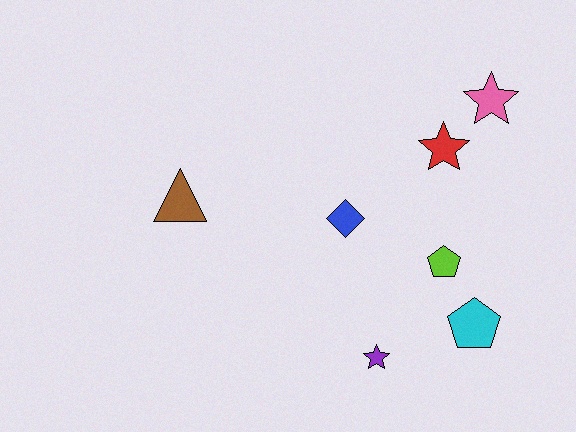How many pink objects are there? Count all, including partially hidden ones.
There is 1 pink object.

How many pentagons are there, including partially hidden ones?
There are 2 pentagons.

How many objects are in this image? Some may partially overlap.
There are 7 objects.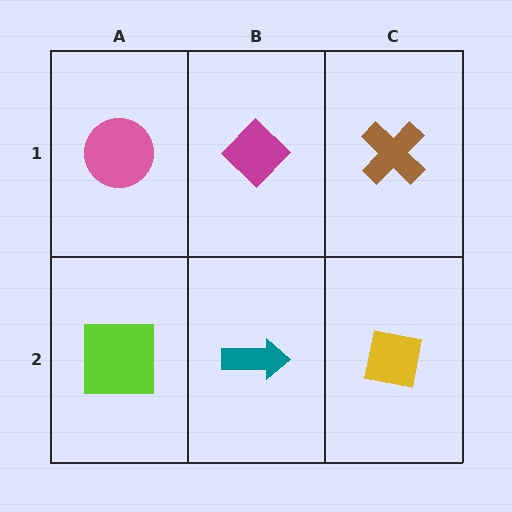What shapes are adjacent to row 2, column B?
A magenta diamond (row 1, column B), a lime square (row 2, column A), a yellow square (row 2, column C).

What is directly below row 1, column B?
A teal arrow.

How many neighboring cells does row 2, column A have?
2.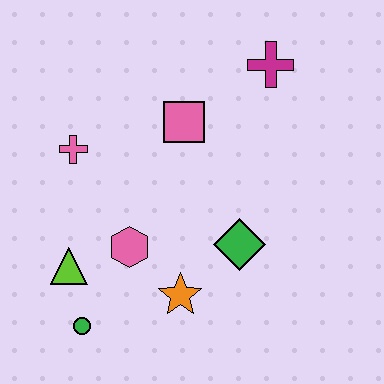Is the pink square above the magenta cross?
No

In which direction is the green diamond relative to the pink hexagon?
The green diamond is to the right of the pink hexagon.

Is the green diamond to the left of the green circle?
No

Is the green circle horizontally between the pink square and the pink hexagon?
No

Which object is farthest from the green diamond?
The pink cross is farthest from the green diamond.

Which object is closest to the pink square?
The magenta cross is closest to the pink square.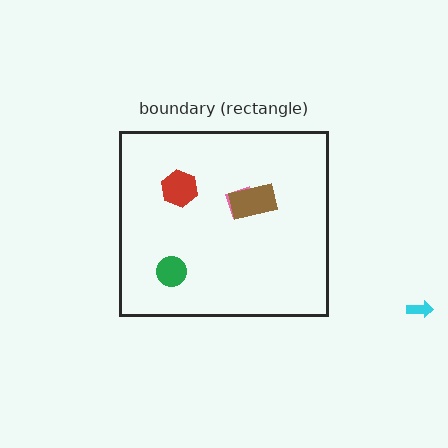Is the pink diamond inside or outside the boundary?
Inside.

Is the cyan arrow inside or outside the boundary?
Outside.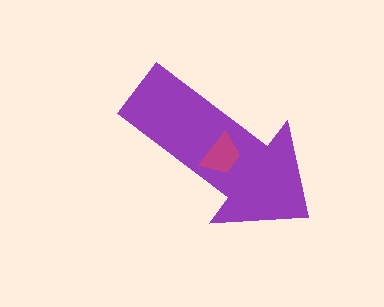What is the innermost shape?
The magenta trapezoid.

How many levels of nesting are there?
2.